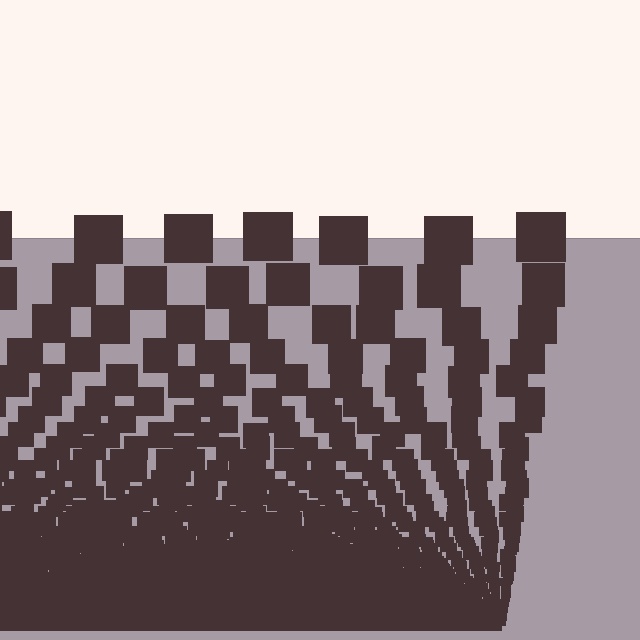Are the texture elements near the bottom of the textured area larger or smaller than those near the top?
Smaller. The gradient is inverted — elements near the bottom are smaller and denser.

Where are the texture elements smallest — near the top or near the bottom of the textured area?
Near the bottom.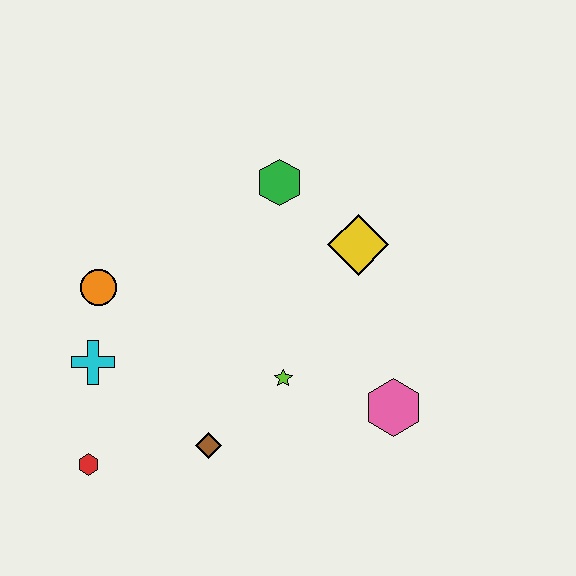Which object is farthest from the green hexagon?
The red hexagon is farthest from the green hexagon.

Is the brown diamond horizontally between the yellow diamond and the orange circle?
Yes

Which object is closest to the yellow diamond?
The green hexagon is closest to the yellow diamond.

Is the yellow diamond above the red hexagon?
Yes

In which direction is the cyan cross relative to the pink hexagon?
The cyan cross is to the left of the pink hexagon.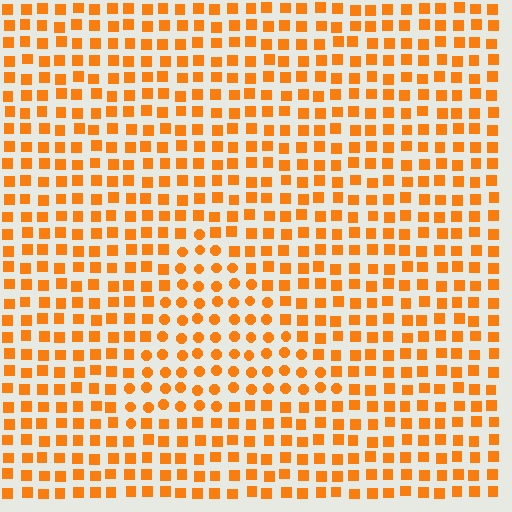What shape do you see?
I see a triangle.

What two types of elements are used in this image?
The image uses circles inside the triangle region and squares outside it.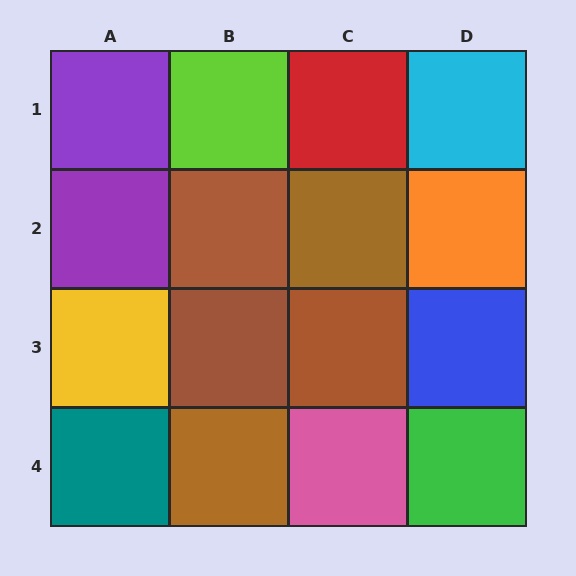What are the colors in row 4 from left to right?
Teal, brown, pink, green.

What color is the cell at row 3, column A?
Yellow.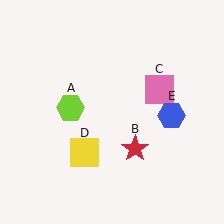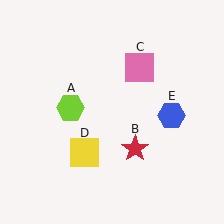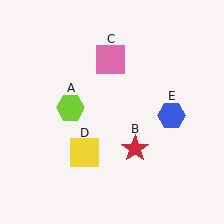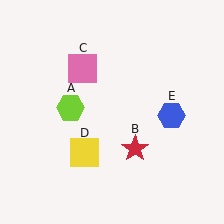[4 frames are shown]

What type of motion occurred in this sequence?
The pink square (object C) rotated counterclockwise around the center of the scene.